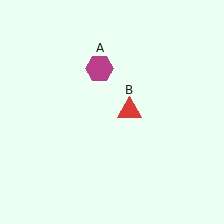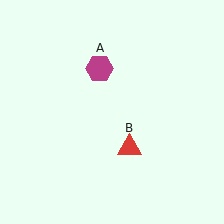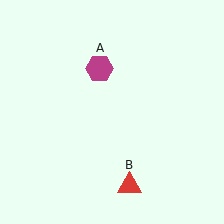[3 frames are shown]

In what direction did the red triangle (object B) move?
The red triangle (object B) moved down.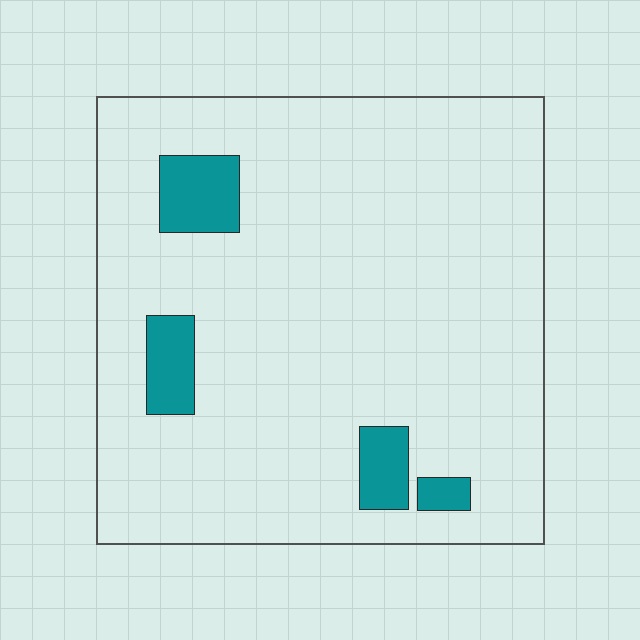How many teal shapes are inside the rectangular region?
4.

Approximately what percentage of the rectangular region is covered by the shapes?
Approximately 10%.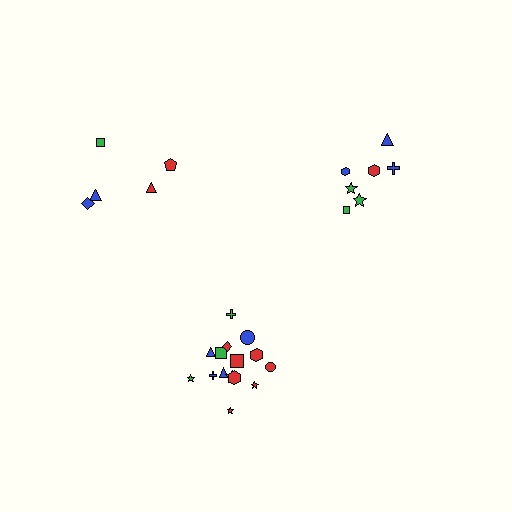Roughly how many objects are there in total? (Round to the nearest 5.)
Roughly 25 objects in total.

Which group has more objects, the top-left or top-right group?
The top-right group.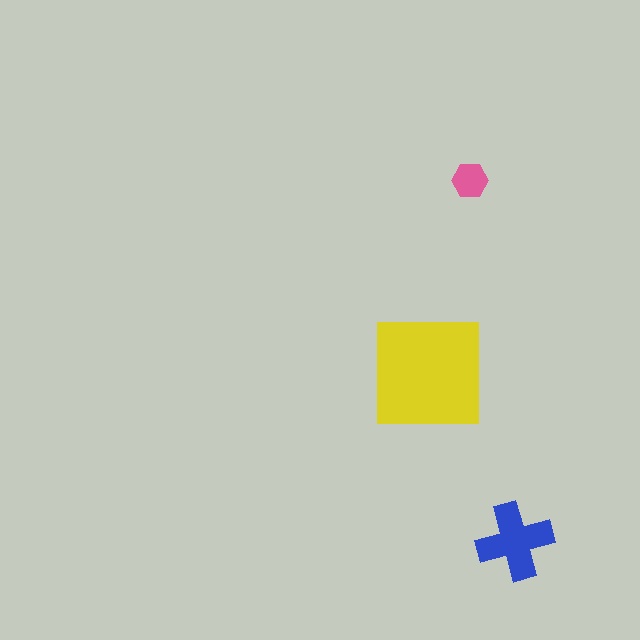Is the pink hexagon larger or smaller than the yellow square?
Smaller.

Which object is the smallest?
The pink hexagon.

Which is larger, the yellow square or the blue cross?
The yellow square.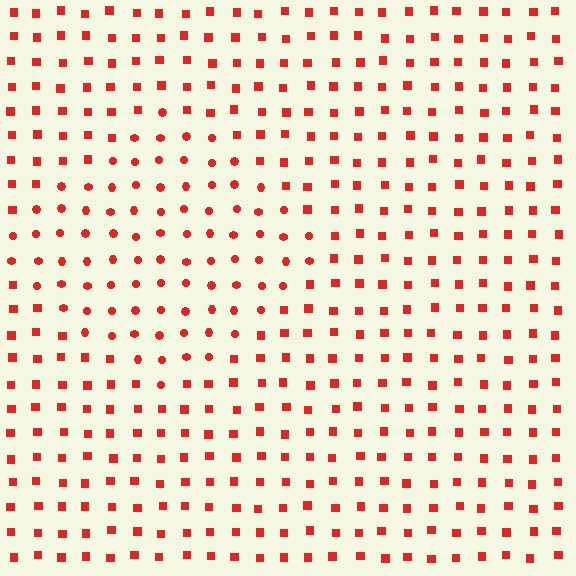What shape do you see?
I see a diamond.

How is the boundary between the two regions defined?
The boundary is defined by a change in element shape: circles inside vs. squares outside. All elements share the same color and spacing.